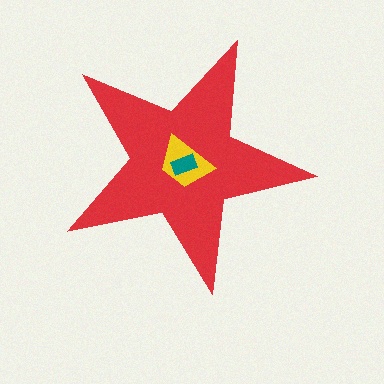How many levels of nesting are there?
3.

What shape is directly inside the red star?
The yellow trapezoid.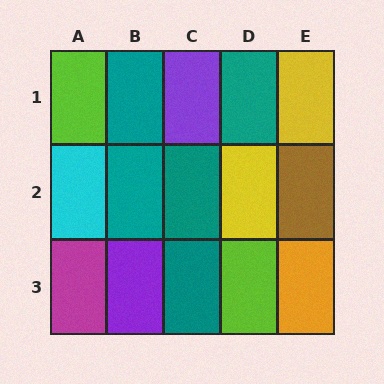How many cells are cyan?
1 cell is cyan.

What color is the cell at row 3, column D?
Lime.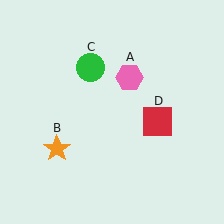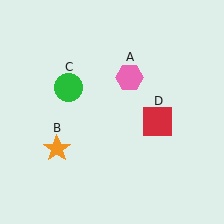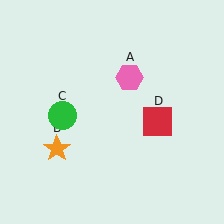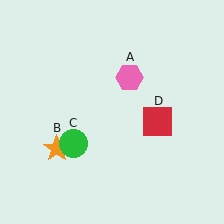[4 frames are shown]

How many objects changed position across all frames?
1 object changed position: green circle (object C).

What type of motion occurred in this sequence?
The green circle (object C) rotated counterclockwise around the center of the scene.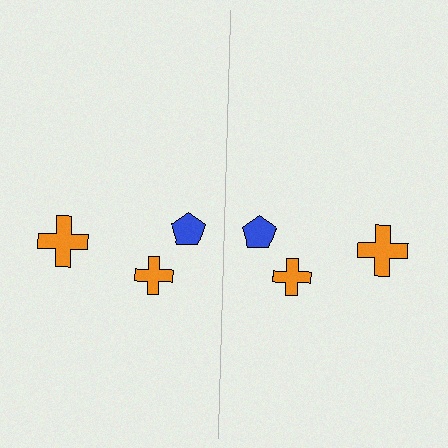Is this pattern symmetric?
Yes, this pattern has bilateral (reflection) symmetry.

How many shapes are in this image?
There are 6 shapes in this image.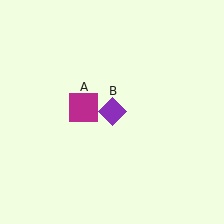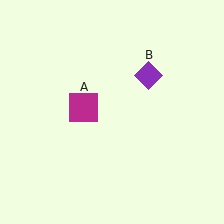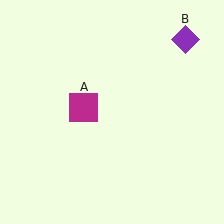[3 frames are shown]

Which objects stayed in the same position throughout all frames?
Magenta square (object A) remained stationary.